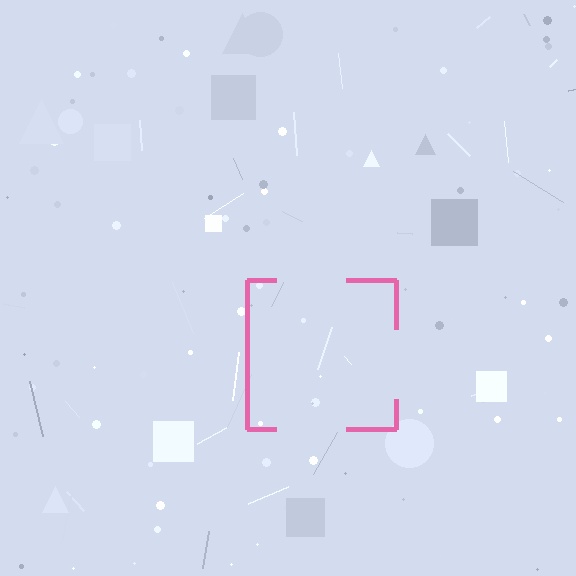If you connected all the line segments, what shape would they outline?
They would outline a square.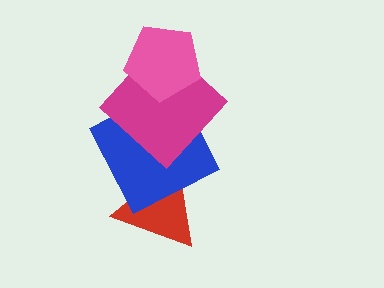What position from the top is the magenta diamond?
The magenta diamond is 2nd from the top.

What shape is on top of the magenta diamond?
The pink pentagon is on top of the magenta diamond.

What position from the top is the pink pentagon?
The pink pentagon is 1st from the top.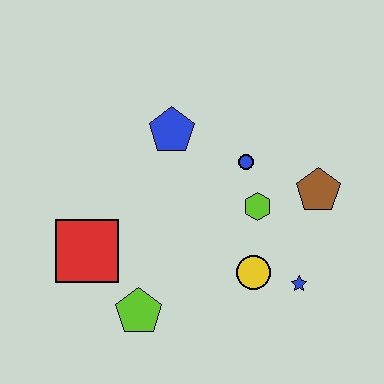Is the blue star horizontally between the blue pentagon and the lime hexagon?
No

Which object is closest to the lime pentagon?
The red square is closest to the lime pentagon.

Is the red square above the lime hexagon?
No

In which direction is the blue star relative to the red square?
The blue star is to the right of the red square.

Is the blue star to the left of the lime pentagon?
No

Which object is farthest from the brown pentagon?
The red square is farthest from the brown pentagon.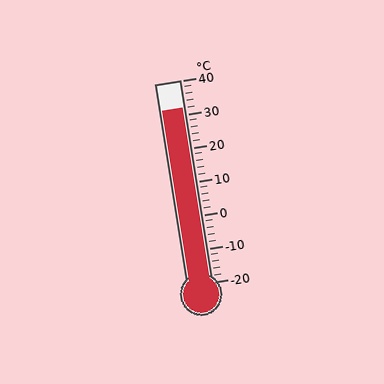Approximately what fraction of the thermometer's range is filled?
The thermometer is filled to approximately 85% of its range.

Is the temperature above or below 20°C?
The temperature is above 20°C.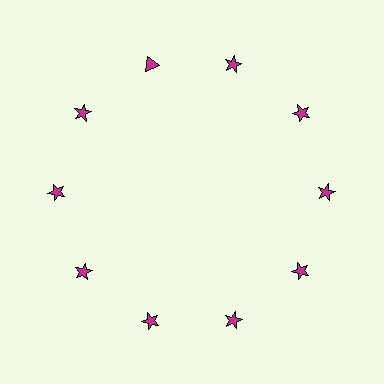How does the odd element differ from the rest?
It has a different shape: triangle instead of star.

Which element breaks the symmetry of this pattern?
The magenta triangle at roughly the 11 o'clock position breaks the symmetry. All other shapes are magenta stars.